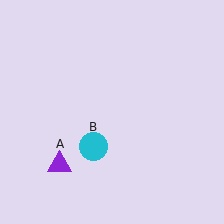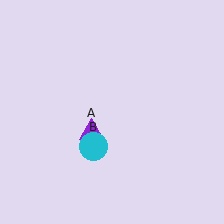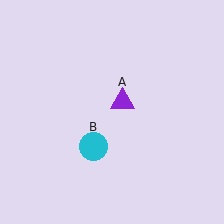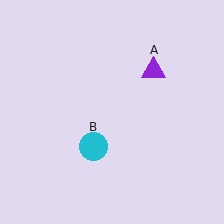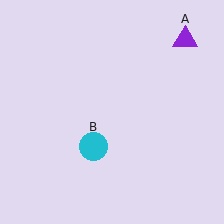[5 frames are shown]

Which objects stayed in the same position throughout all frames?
Cyan circle (object B) remained stationary.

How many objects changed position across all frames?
1 object changed position: purple triangle (object A).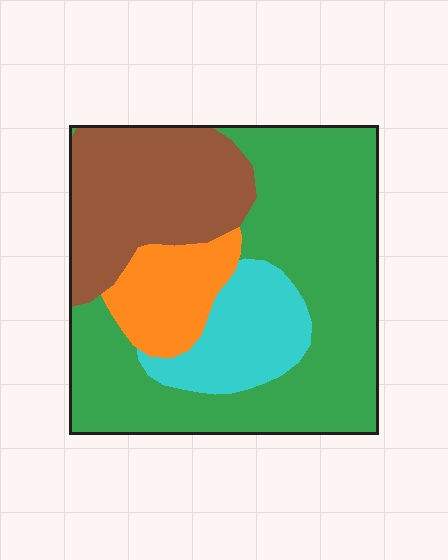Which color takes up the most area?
Green, at roughly 50%.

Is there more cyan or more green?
Green.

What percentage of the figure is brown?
Brown takes up about one quarter (1/4) of the figure.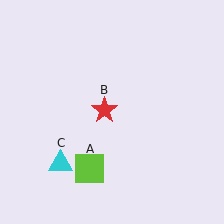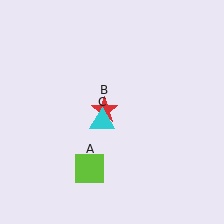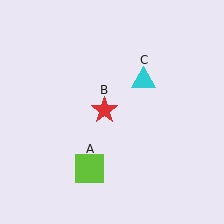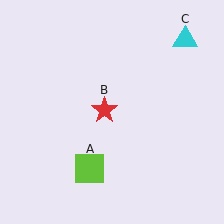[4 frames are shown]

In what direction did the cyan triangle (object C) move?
The cyan triangle (object C) moved up and to the right.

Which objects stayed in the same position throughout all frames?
Lime square (object A) and red star (object B) remained stationary.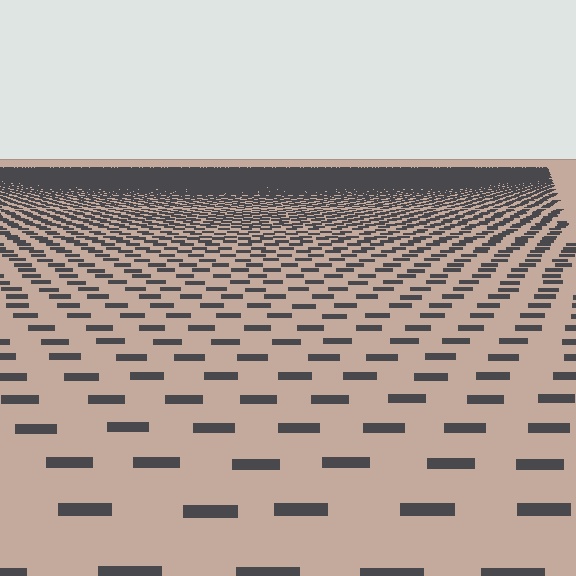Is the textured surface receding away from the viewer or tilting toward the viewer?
The surface is receding away from the viewer. Texture elements get smaller and denser toward the top.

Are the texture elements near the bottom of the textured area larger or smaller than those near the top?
Larger. Near the bottom, elements are closer to the viewer and appear at a bigger on-screen size.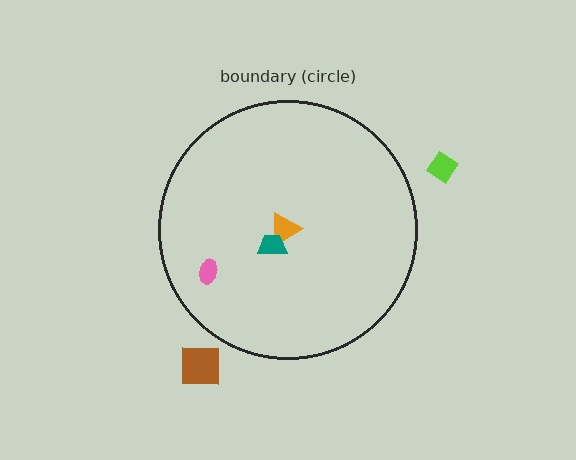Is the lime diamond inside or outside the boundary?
Outside.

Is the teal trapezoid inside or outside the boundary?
Inside.